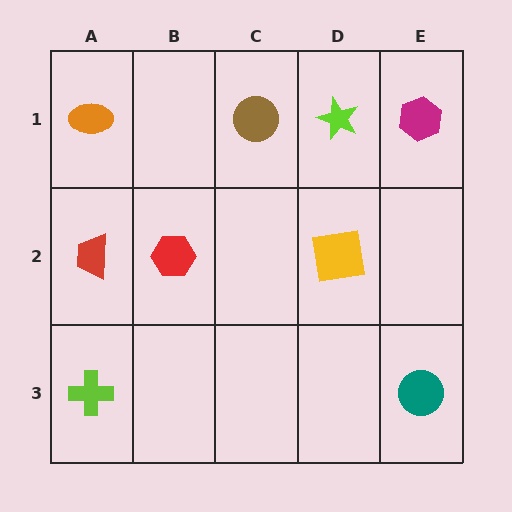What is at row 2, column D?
A yellow square.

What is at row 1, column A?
An orange ellipse.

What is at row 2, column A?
A red trapezoid.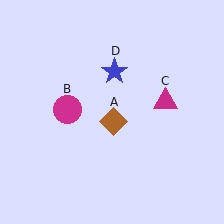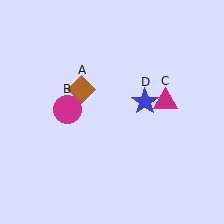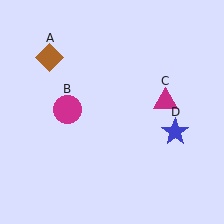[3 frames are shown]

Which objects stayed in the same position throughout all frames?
Magenta circle (object B) and magenta triangle (object C) remained stationary.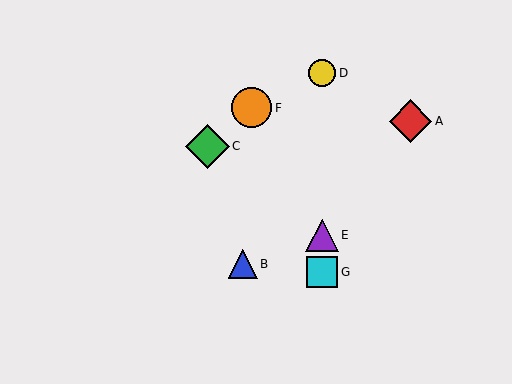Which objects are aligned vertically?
Objects D, E, G are aligned vertically.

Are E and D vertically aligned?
Yes, both are at x≈322.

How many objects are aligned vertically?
3 objects (D, E, G) are aligned vertically.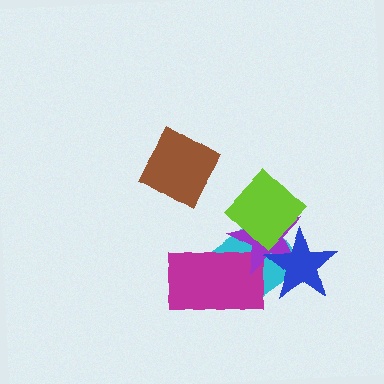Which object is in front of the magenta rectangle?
The purple star is in front of the magenta rectangle.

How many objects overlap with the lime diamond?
3 objects overlap with the lime diamond.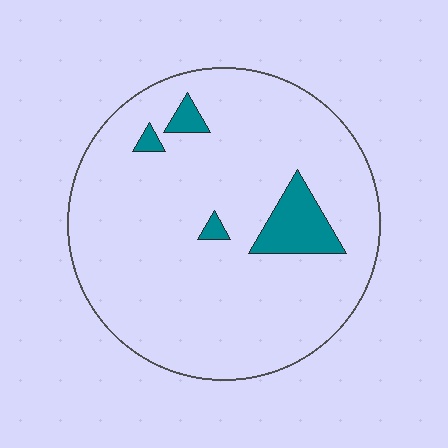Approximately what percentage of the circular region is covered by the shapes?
Approximately 10%.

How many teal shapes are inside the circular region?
4.